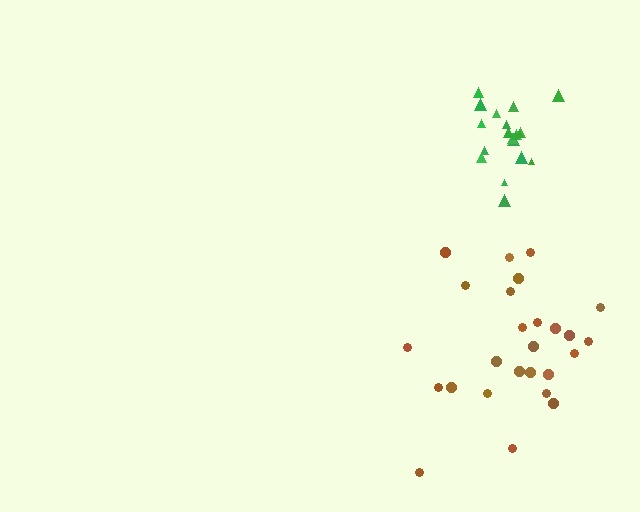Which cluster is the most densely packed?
Green.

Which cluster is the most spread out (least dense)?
Brown.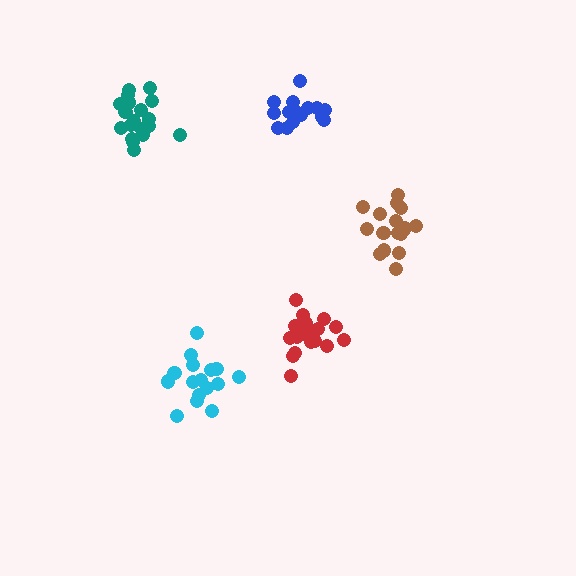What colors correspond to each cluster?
The clusters are colored: brown, teal, red, blue, cyan.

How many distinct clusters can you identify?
There are 5 distinct clusters.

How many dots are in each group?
Group 1: 17 dots, Group 2: 20 dots, Group 3: 21 dots, Group 4: 15 dots, Group 5: 16 dots (89 total).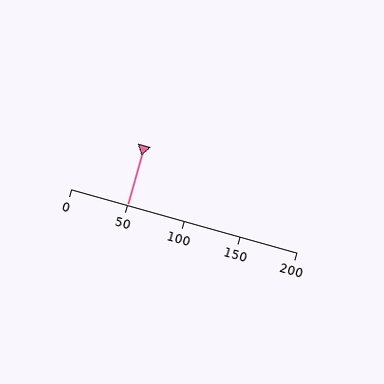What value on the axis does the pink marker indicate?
The marker indicates approximately 50.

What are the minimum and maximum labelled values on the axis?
The axis runs from 0 to 200.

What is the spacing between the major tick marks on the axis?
The major ticks are spaced 50 apart.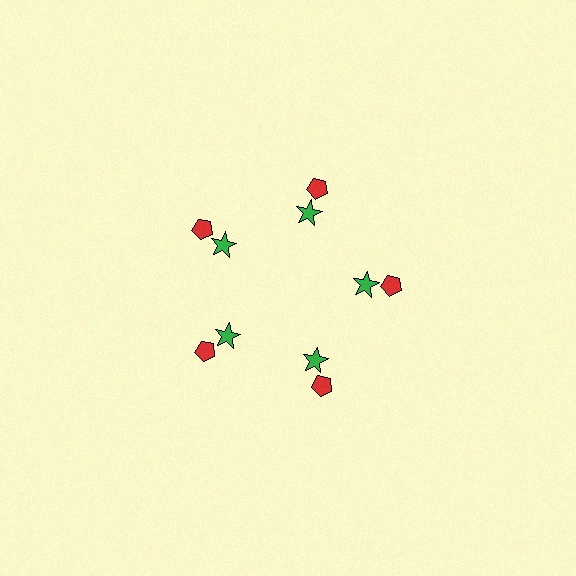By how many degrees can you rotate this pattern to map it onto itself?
The pattern maps onto itself every 72 degrees of rotation.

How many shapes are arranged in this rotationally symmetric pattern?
There are 10 shapes, arranged in 5 groups of 2.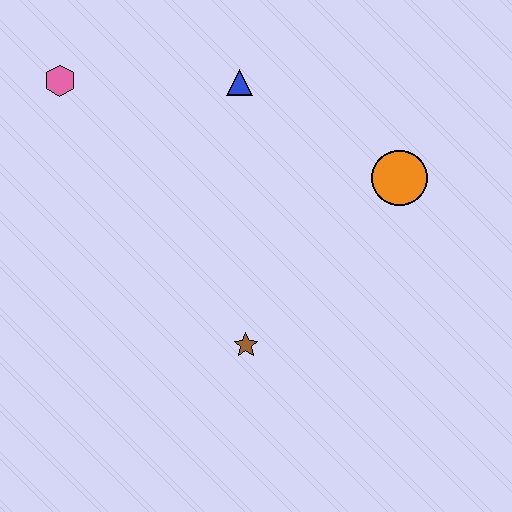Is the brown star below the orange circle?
Yes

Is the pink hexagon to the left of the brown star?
Yes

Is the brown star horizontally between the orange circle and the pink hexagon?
Yes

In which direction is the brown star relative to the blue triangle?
The brown star is below the blue triangle.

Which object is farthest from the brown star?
The pink hexagon is farthest from the brown star.